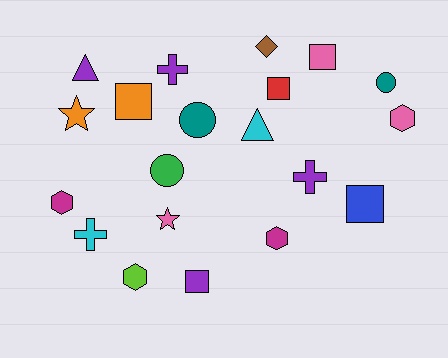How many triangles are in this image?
There are 2 triangles.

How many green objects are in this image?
There is 1 green object.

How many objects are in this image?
There are 20 objects.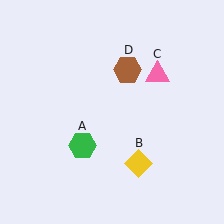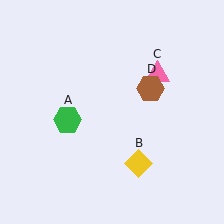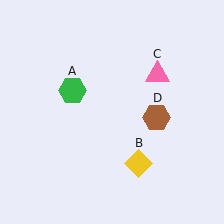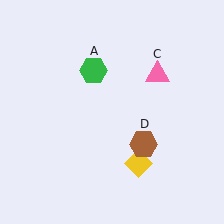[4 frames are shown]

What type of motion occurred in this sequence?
The green hexagon (object A), brown hexagon (object D) rotated clockwise around the center of the scene.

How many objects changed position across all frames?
2 objects changed position: green hexagon (object A), brown hexagon (object D).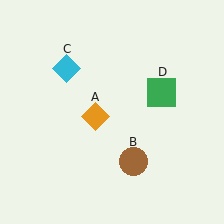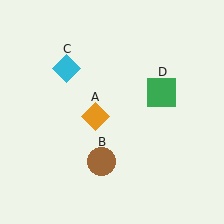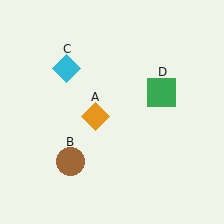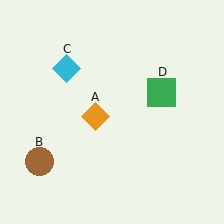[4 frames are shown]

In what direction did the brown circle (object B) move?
The brown circle (object B) moved left.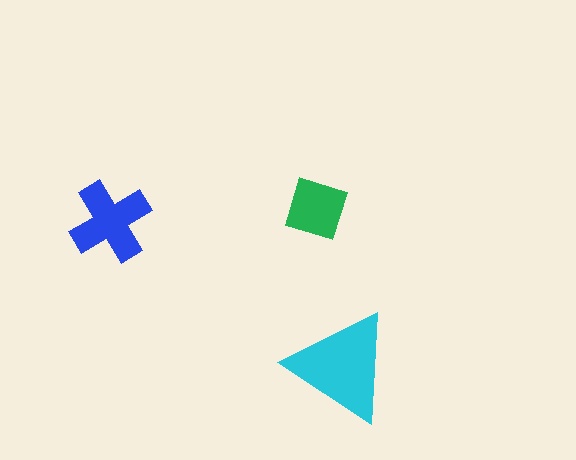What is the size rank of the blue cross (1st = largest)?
2nd.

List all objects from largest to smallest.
The cyan triangle, the blue cross, the green diamond.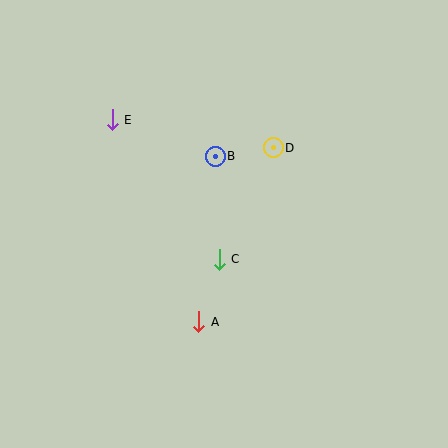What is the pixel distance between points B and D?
The distance between B and D is 58 pixels.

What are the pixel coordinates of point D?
Point D is at (273, 148).